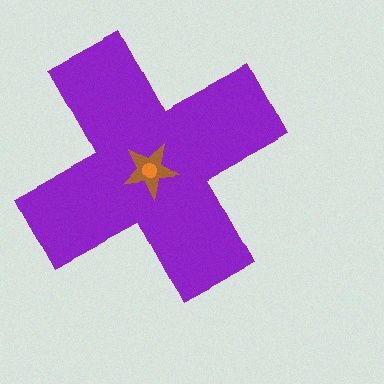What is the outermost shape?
The purple cross.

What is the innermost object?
The orange circle.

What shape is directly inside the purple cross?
The brown star.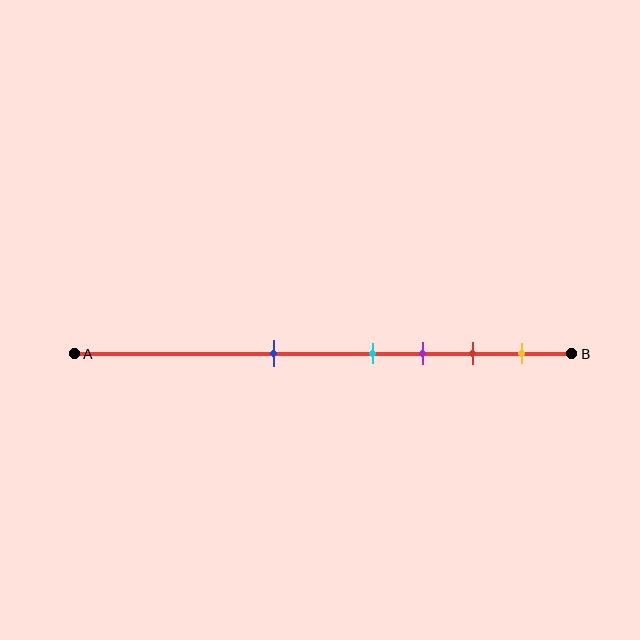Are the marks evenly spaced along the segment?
No, the marks are not evenly spaced.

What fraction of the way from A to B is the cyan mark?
The cyan mark is approximately 60% (0.6) of the way from A to B.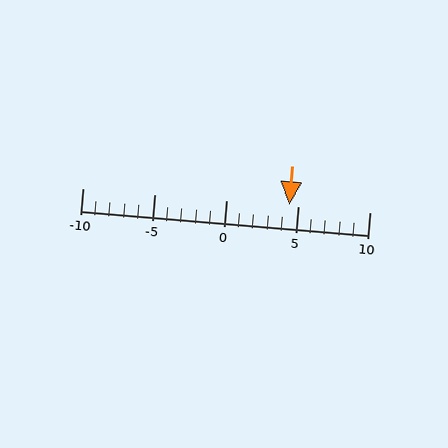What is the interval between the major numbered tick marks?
The major tick marks are spaced 5 units apart.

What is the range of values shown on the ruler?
The ruler shows values from -10 to 10.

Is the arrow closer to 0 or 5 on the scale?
The arrow is closer to 5.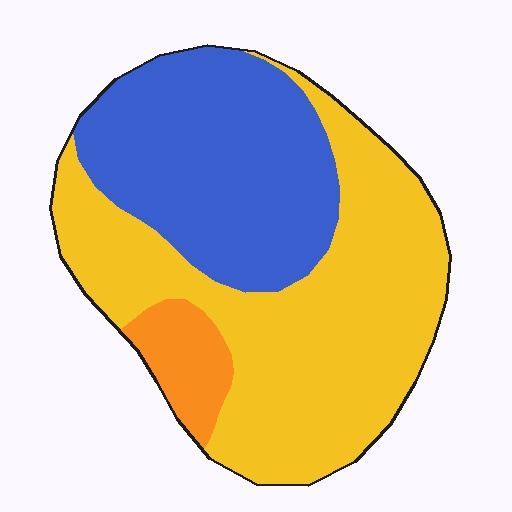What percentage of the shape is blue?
Blue takes up between a third and a half of the shape.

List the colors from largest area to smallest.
From largest to smallest: yellow, blue, orange.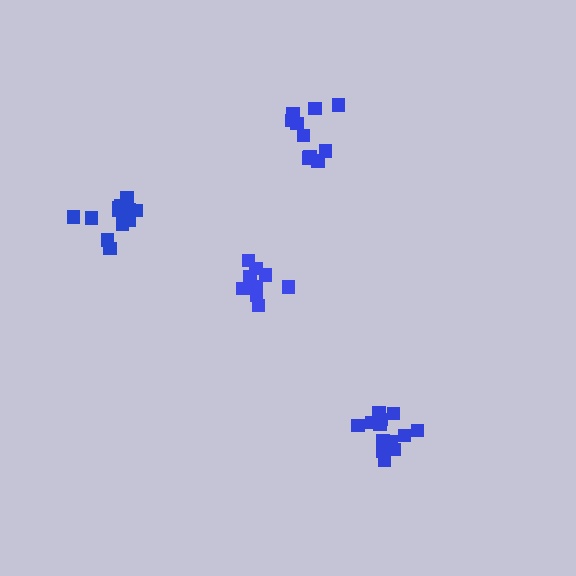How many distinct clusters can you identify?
There are 4 distinct clusters.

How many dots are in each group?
Group 1: 13 dots, Group 2: 12 dots, Group 3: 11 dots, Group 4: 10 dots (46 total).